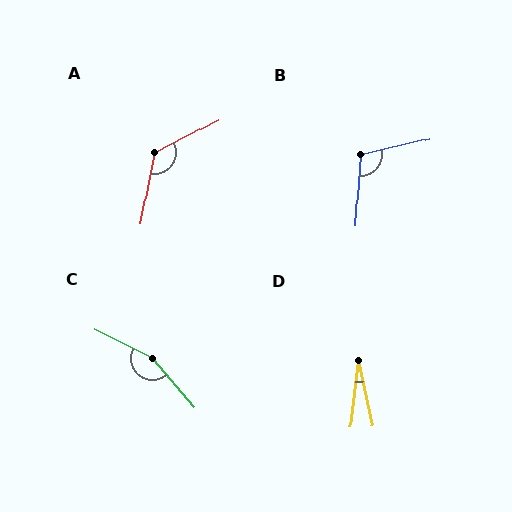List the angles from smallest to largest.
D (19°), B (106°), A (128°), C (157°).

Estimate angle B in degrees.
Approximately 106 degrees.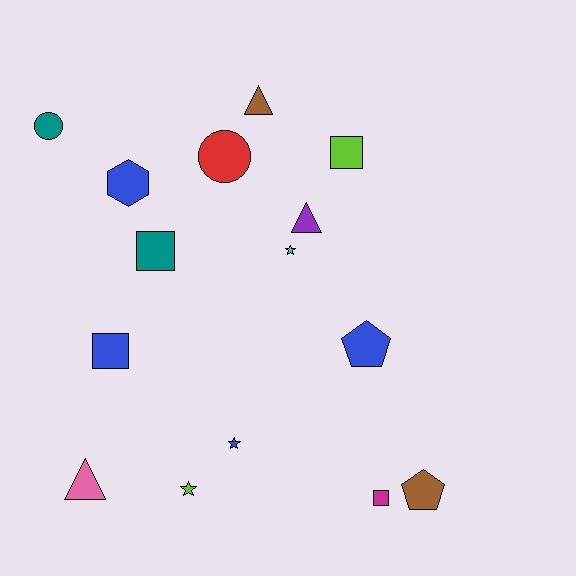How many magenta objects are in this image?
There is 1 magenta object.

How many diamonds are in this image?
There are no diamonds.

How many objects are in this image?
There are 15 objects.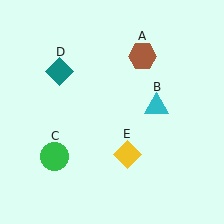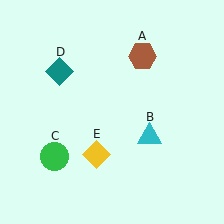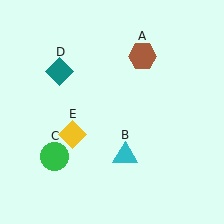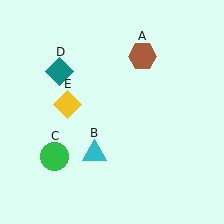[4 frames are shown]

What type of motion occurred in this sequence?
The cyan triangle (object B), yellow diamond (object E) rotated clockwise around the center of the scene.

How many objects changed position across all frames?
2 objects changed position: cyan triangle (object B), yellow diamond (object E).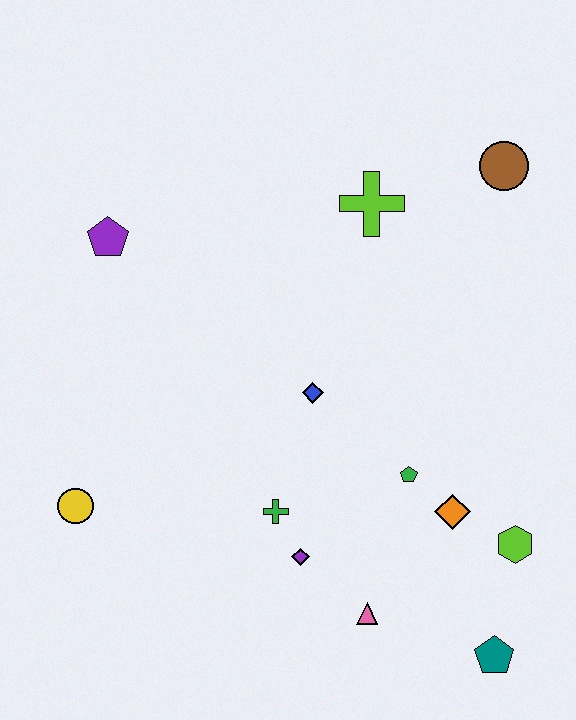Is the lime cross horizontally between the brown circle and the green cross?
Yes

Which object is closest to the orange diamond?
The green pentagon is closest to the orange diamond.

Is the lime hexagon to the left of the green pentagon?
No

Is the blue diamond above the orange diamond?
Yes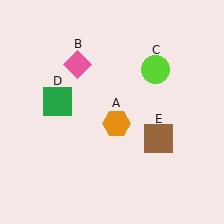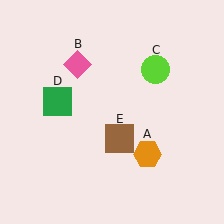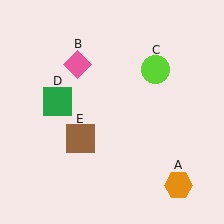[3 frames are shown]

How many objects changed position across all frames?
2 objects changed position: orange hexagon (object A), brown square (object E).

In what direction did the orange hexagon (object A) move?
The orange hexagon (object A) moved down and to the right.